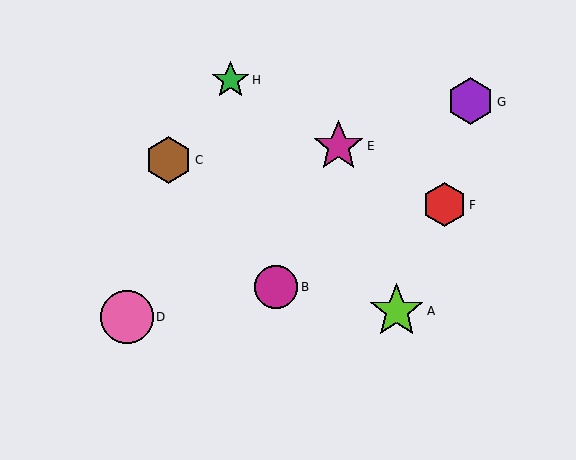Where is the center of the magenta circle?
The center of the magenta circle is at (276, 287).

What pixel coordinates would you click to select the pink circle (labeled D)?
Click at (127, 317) to select the pink circle D.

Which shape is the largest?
The lime star (labeled A) is the largest.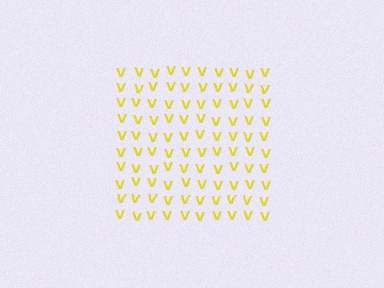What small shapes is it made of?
It is made of small letter V's.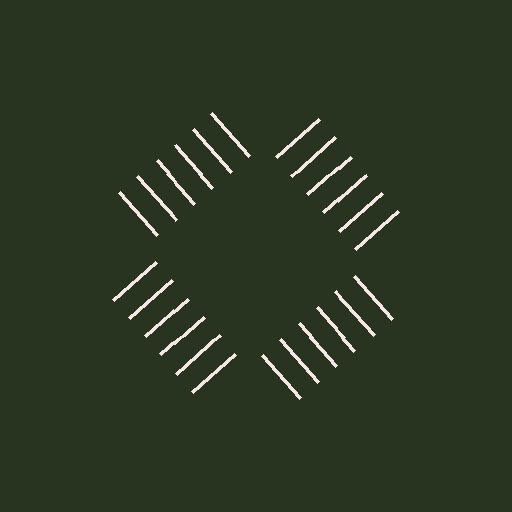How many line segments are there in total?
24 — 6 along each of the 4 edges.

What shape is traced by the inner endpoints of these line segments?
An illusory square — the line segments terminate on its edges but no continuous stroke is drawn.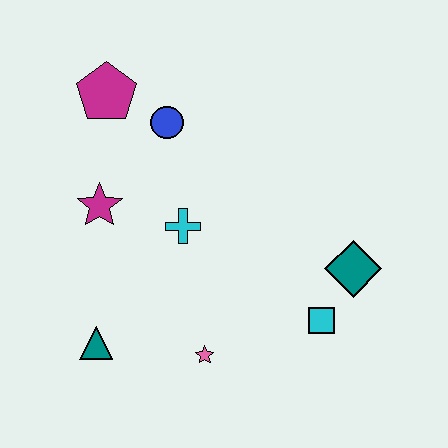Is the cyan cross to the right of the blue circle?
Yes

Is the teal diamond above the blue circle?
No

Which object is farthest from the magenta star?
The teal diamond is farthest from the magenta star.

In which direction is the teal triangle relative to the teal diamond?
The teal triangle is to the left of the teal diamond.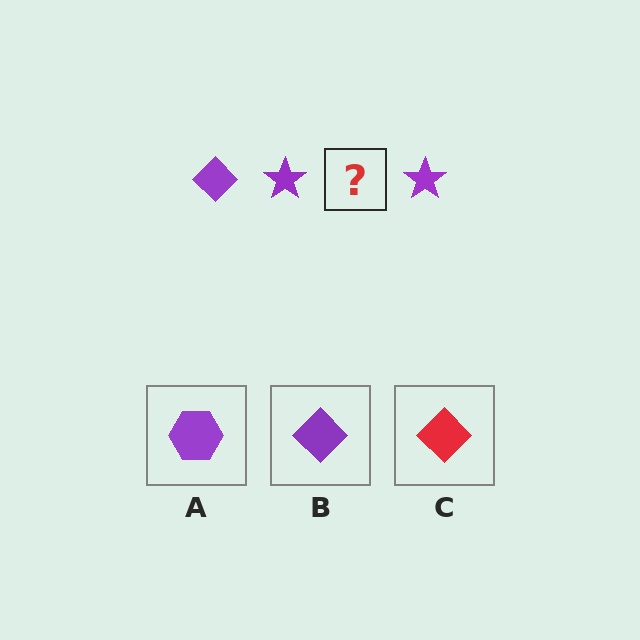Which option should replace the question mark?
Option B.